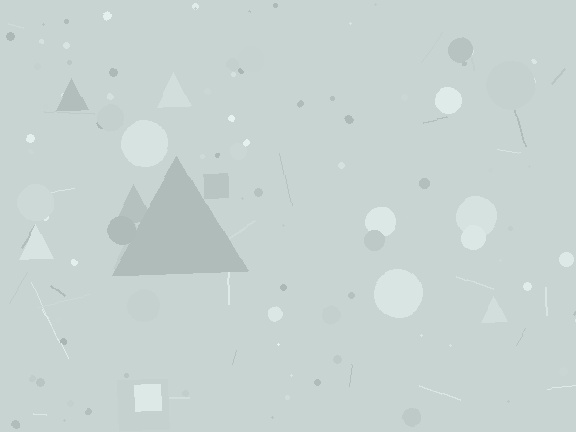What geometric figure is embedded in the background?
A triangle is embedded in the background.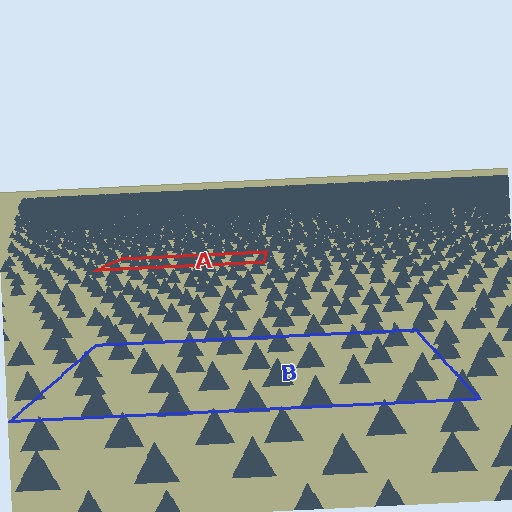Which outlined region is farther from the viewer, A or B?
Region A is farther from the viewer — the texture elements inside it appear smaller and more densely packed.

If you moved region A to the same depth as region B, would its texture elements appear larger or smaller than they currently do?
They would appear larger. At a closer depth, the same texture elements are projected at a bigger on-screen size.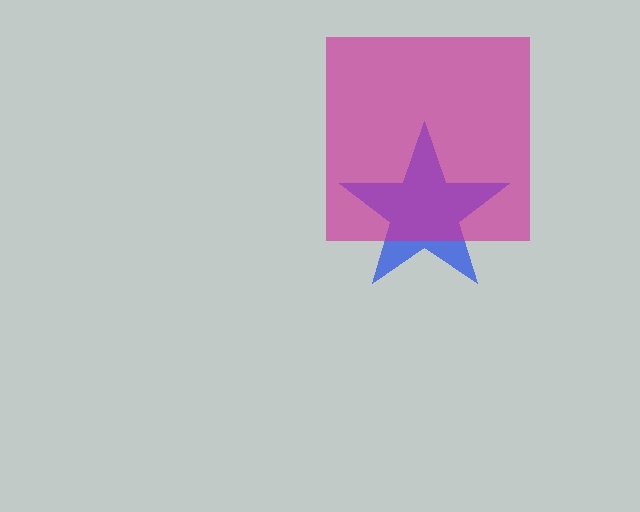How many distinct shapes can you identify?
There are 2 distinct shapes: a blue star, a magenta square.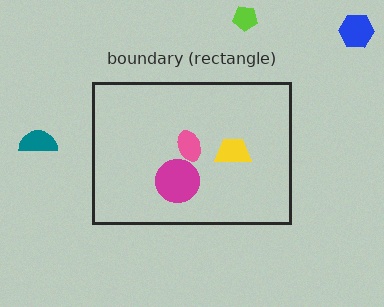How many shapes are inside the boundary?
3 inside, 3 outside.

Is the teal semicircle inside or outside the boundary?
Outside.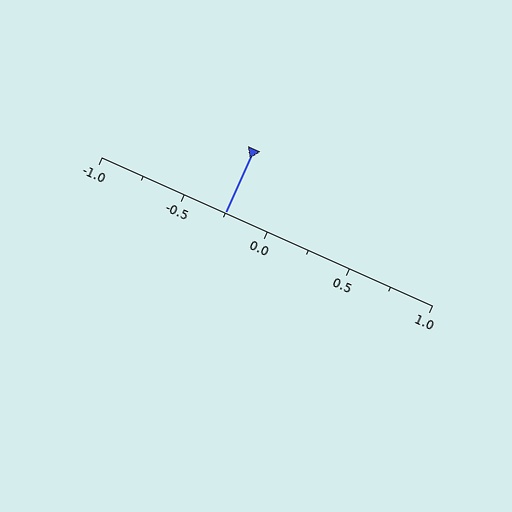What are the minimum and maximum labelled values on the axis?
The axis runs from -1.0 to 1.0.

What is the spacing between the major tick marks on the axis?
The major ticks are spaced 0.5 apart.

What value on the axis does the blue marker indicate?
The marker indicates approximately -0.25.